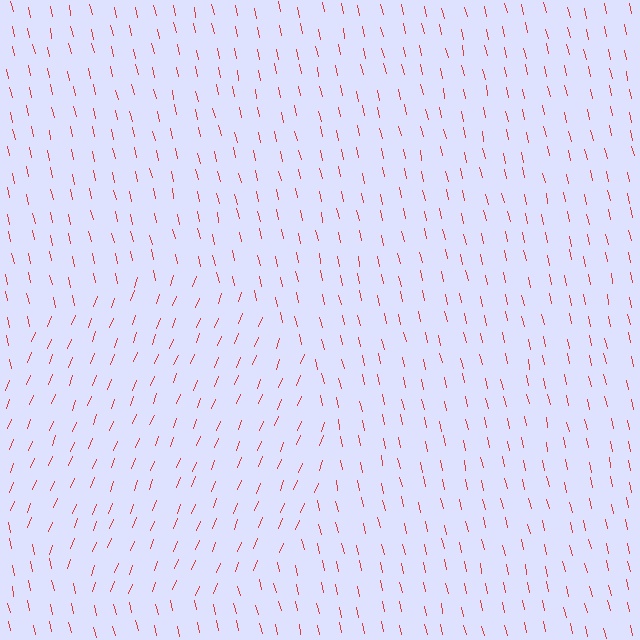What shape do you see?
I see a circle.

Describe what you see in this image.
The image is filled with small red line segments. A circle region in the image has lines oriented differently from the surrounding lines, creating a visible texture boundary.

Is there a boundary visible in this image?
Yes, there is a texture boundary formed by a change in line orientation.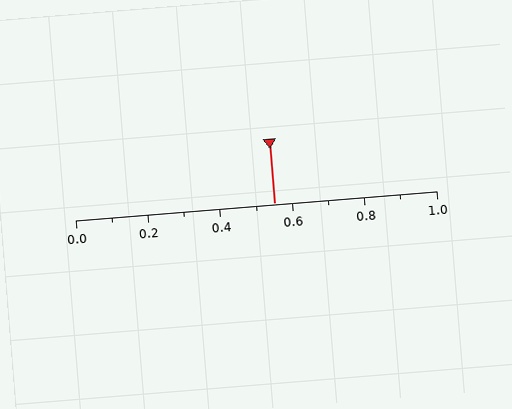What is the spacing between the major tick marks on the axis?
The major ticks are spaced 0.2 apart.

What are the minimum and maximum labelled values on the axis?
The axis runs from 0.0 to 1.0.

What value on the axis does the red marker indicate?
The marker indicates approximately 0.55.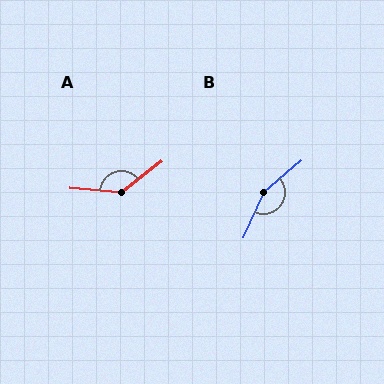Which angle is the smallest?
A, at approximately 138 degrees.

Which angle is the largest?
B, at approximately 155 degrees.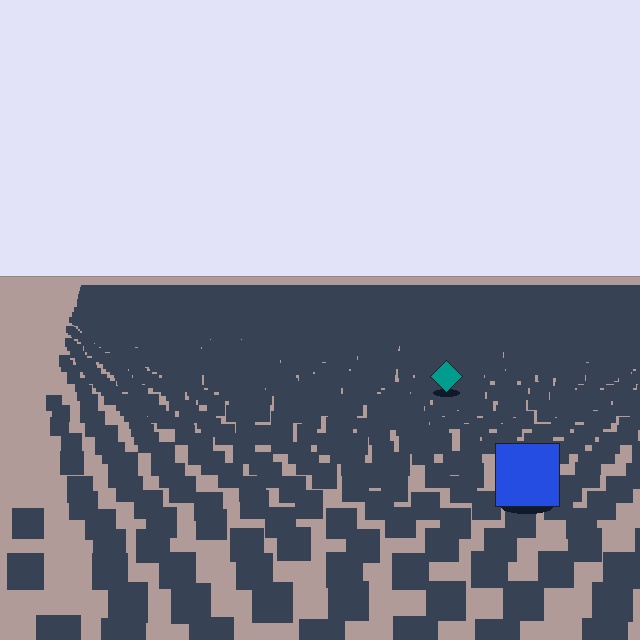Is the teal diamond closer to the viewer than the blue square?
No. The blue square is closer — you can tell from the texture gradient: the ground texture is coarser near it.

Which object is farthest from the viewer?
The teal diamond is farthest from the viewer. It appears smaller and the ground texture around it is denser.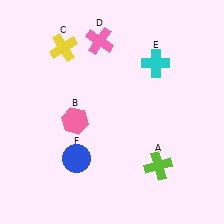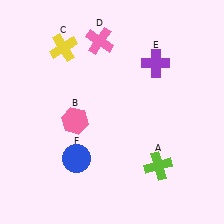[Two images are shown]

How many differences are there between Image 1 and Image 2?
There is 1 difference between the two images.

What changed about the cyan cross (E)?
In Image 1, E is cyan. In Image 2, it changed to purple.